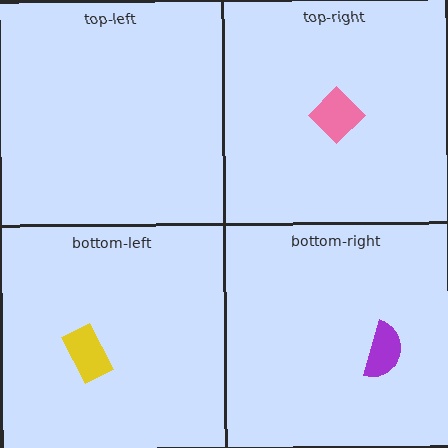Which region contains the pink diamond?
The top-right region.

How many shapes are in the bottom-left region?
1.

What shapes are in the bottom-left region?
The yellow rectangle.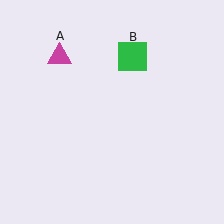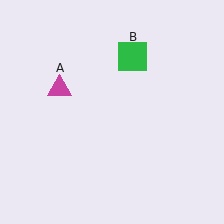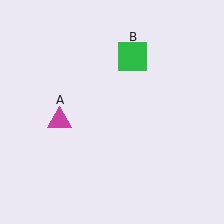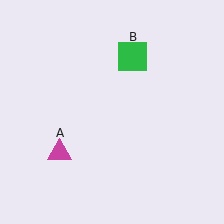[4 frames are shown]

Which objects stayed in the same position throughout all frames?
Green square (object B) remained stationary.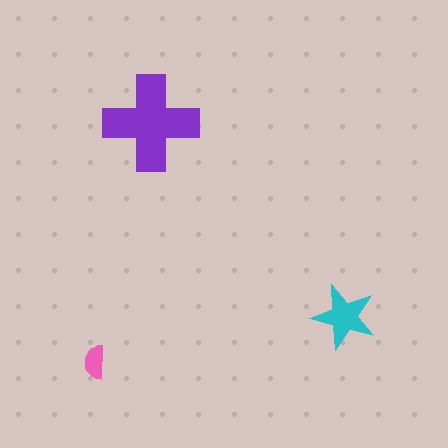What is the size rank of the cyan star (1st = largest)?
2nd.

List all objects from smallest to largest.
The pink semicircle, the cyan star, the purple cross.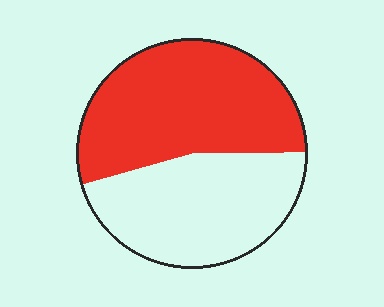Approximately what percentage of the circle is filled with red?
Approximately 55%.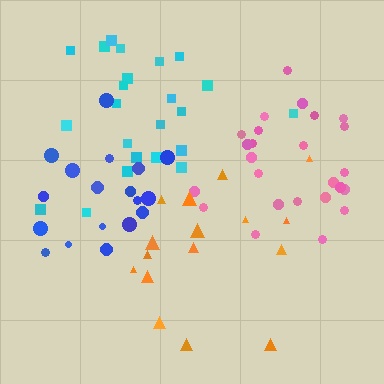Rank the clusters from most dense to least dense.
pink, blue, cyan, orange.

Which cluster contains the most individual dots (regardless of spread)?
Pink (25).